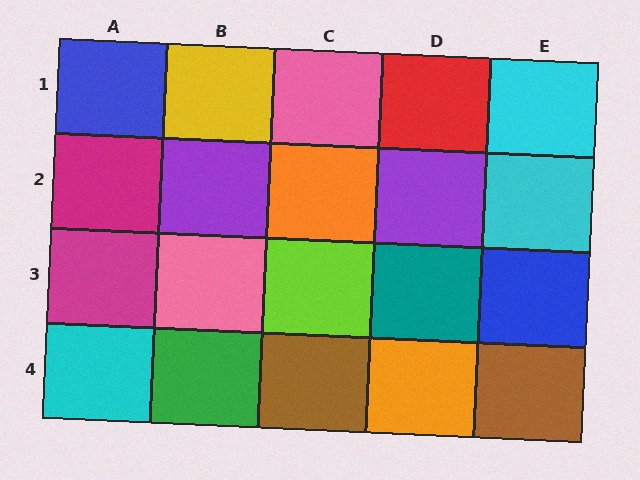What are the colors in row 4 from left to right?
Cyan, green, brown, orange, brown.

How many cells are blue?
2 cells are blue.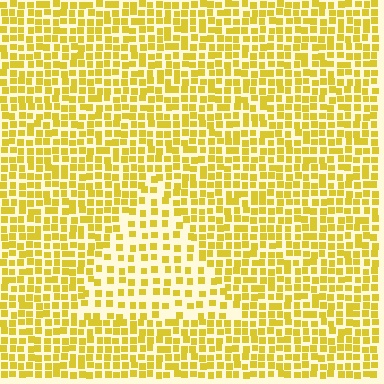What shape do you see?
I see a triangle.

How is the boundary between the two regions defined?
The boundary is defined by a change in element density (approximately 1.8x ratio). All elements are the same color, size, and shape.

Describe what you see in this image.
The image contains small yellow elements arranged at two different densities. A triangle-shaped region is visible where the elements are less densely packed than the surrounding area.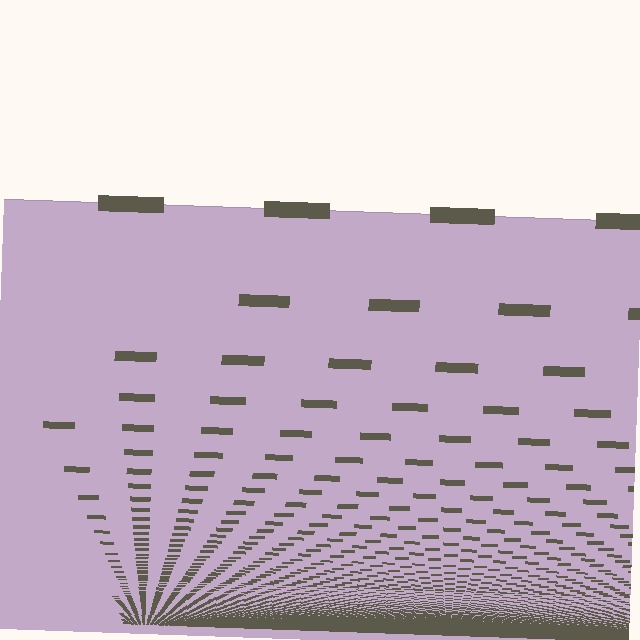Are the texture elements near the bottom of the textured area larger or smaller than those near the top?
Smaller. The gradient is inverted — elements near the bottom are smaller and denser.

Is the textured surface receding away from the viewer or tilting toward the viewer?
The surface appears to tilt toward the viewer. Texture elements get larger and sparser toward the top.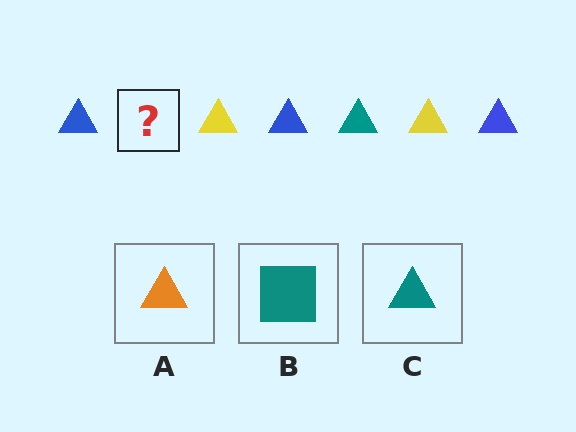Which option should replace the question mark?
Option C.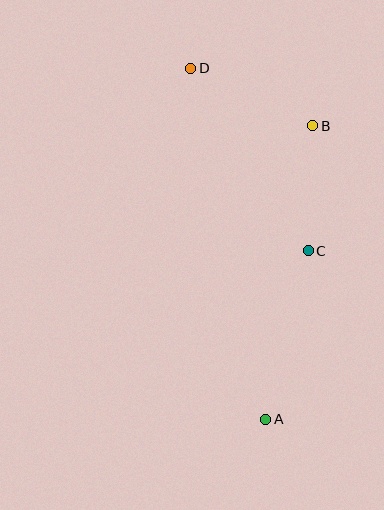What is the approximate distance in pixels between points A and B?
The distance between A and B is approximately 297 pixels.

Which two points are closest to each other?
Points B and C are closest to each other.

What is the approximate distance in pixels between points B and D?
The distance between B and D is approximately 135 pixels.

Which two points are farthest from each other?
Points A and D are farthest from each other.